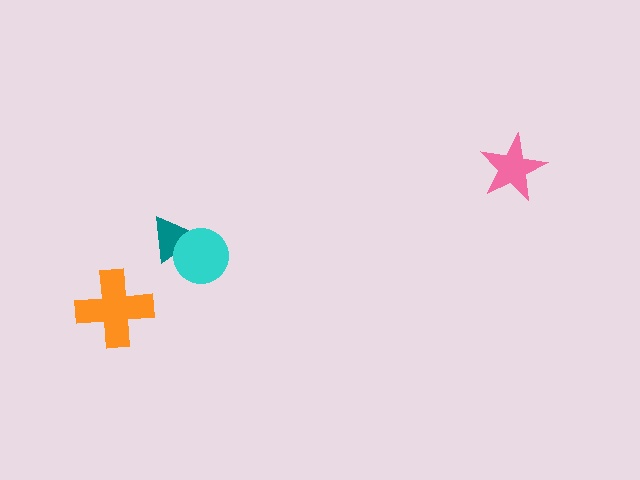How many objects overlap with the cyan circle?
1 object overlaps with the cyan circle.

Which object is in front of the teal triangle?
The cyan circle is in front of the teal triangle.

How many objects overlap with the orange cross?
0 objects overlap with the orange cross.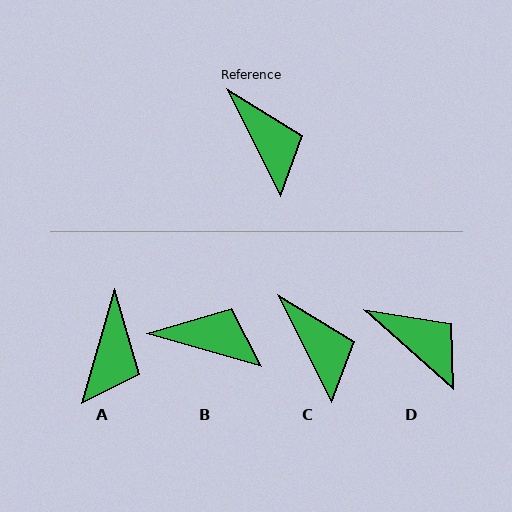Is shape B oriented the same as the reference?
No, it is off by about 48 degrees.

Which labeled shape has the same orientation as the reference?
C.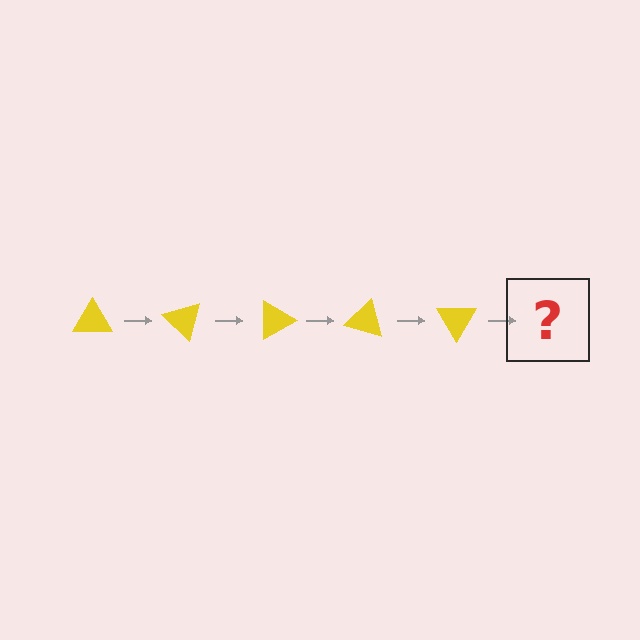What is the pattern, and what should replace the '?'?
The pattern is that the triangle rotates 45 degrees each step. The '?' should be a yellow triangle rotated 225 degrees.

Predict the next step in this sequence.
The next step is a yellow triangle rotated 225 degrees.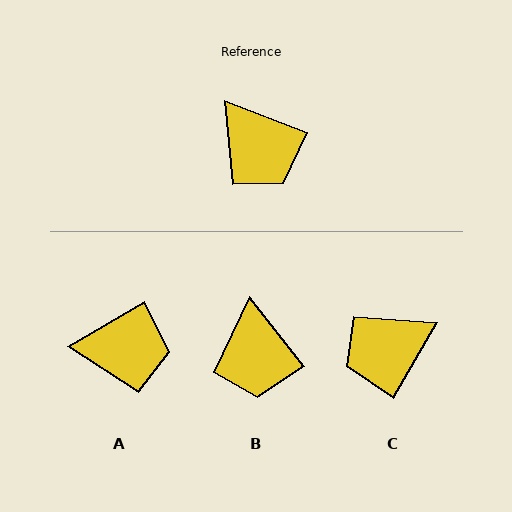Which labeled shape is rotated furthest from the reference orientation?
C, about 99 degrees away.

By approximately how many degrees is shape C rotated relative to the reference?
Approximately 99 degrees clockwise.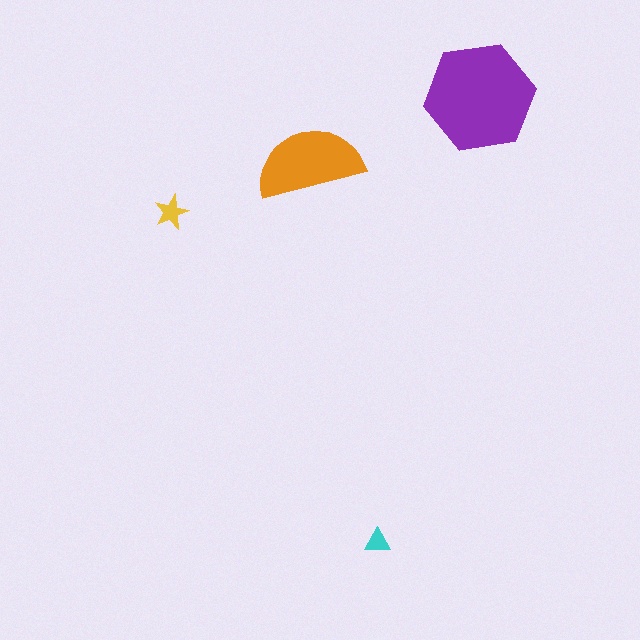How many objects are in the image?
There are 4 objects in the image.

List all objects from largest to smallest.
The purple hexagon, the orange semicircle, the yellow star, the cyan triangle.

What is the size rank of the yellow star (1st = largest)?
3rd.